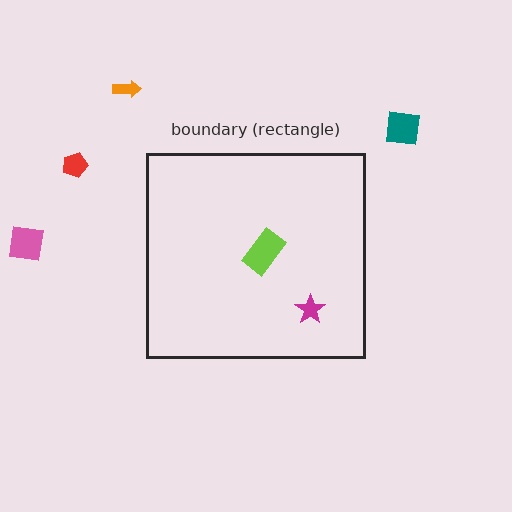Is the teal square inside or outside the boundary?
Outside.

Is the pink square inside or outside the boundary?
Outside.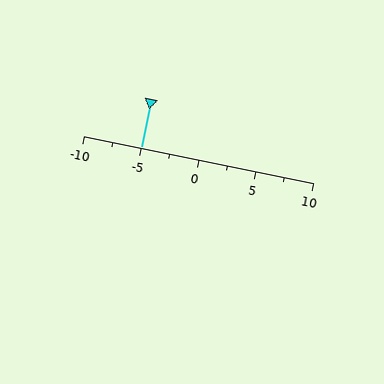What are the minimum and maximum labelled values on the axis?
The axis runs from -10 to 10.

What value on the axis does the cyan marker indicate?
The marker indicates approximately -5.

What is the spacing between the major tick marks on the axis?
The major ticks are spaced 5 apart.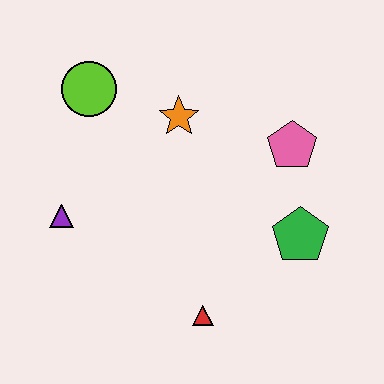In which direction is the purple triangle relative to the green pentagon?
The purple triangle is to the left of the green pentagon.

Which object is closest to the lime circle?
The orange star is closest to the lime circle.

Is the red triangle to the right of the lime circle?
Yes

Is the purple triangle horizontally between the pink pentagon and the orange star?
No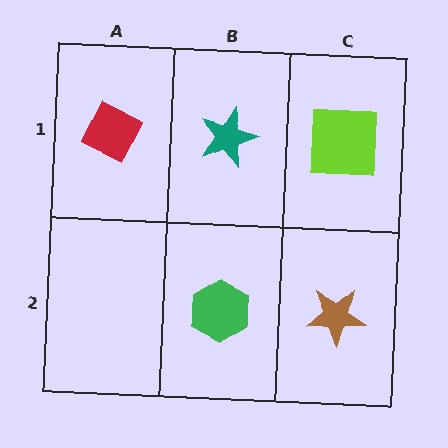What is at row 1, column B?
A teal star.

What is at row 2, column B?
A green hexagon.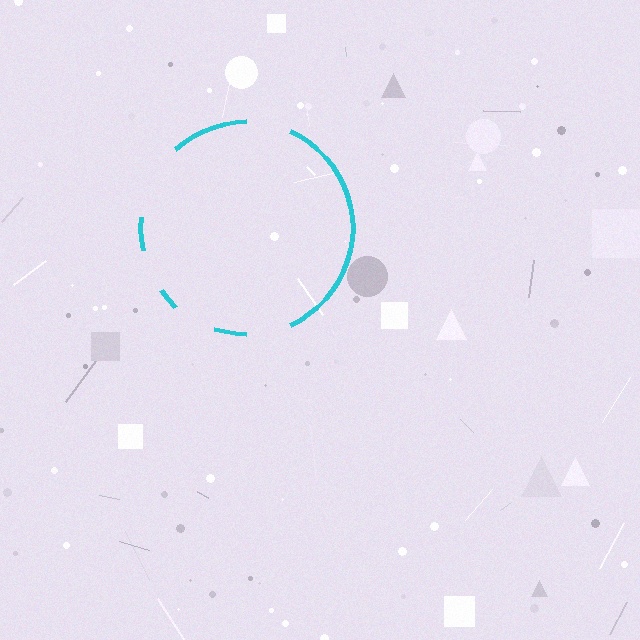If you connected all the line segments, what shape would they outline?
They would outline a circle.